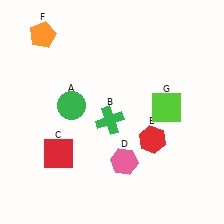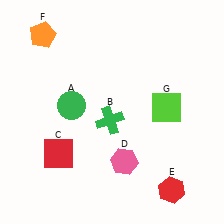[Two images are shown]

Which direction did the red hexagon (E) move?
The red hexagon (E) moved down.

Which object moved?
The red hexagon (E) moved down.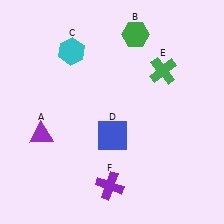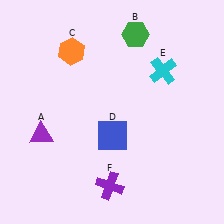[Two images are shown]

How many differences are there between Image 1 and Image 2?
There are 2 differences between the two images.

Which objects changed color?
C changed from cyan to orange. E changed from green to cyan.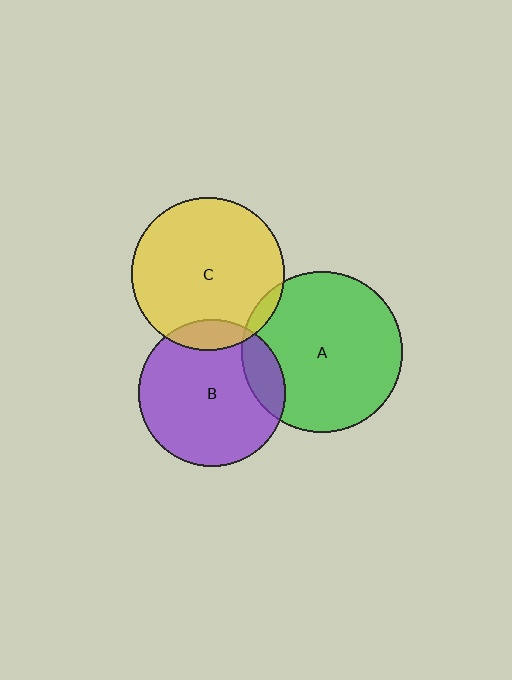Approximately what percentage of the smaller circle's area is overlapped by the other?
Approximately 10%.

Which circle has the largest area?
Circle A (green).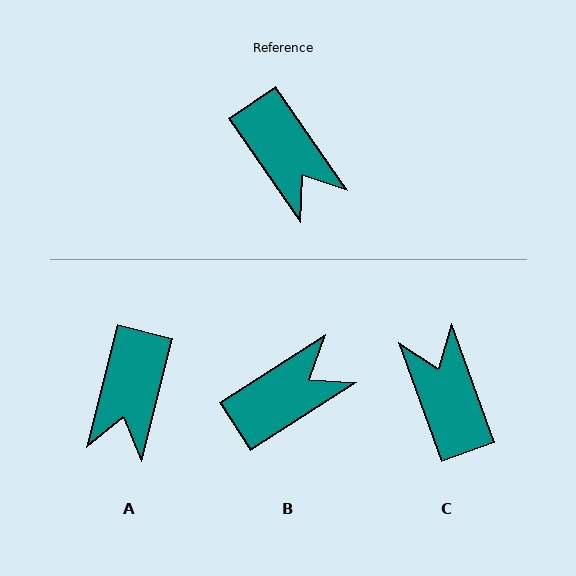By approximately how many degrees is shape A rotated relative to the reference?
Approximately 49 degrees clockwise.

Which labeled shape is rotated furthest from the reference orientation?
C, about 165 degrees away.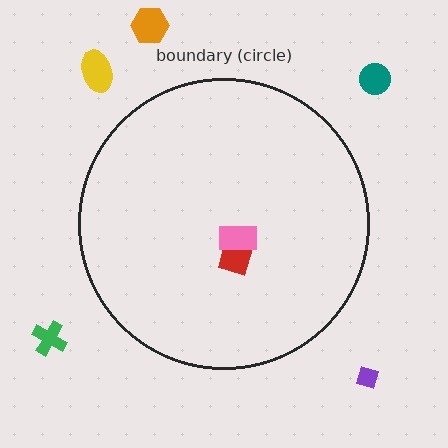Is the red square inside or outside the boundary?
Inside.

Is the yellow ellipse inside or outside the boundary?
Outside.